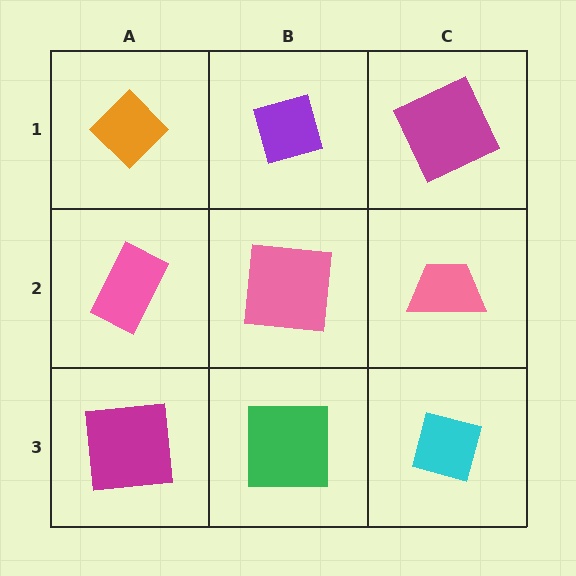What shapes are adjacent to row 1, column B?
A pink square (row 2, column B), an orange diamond (row 1, column A), a magenta square (row 1, column C).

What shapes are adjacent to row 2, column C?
A magenta square (row 1, column C), a cyan diamond (row 3, column C), a pink square (row 2, column B).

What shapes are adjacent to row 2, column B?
A purple diamond (row 1, column B), a green square (row 3, column B), a pink rectangle (row 2, column A), a pink trapezoid (row 2, column C).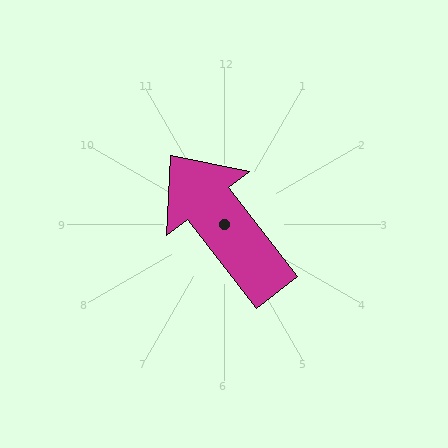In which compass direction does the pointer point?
Northwest.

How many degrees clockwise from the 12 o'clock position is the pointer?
Approximately 322 degrees.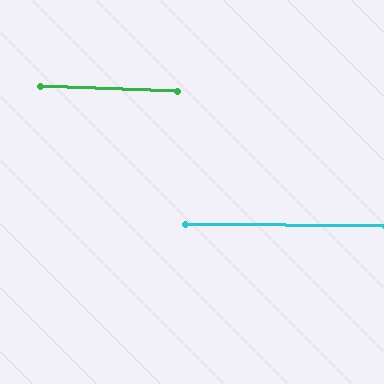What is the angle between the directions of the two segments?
Approximately 1 degree.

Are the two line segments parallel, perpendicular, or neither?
Parallel — their directions differ by only 1.2°.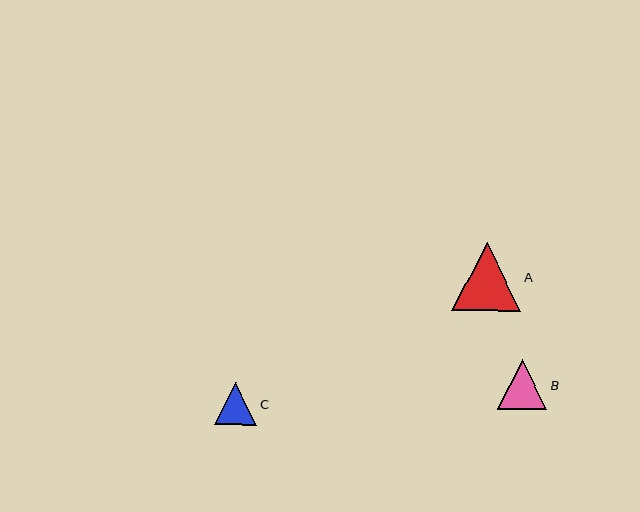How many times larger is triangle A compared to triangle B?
Triangle A is approximately 1.4 times the size of triangle B.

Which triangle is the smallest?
Triangle C is the smallest with a size of approximately 42 pixels.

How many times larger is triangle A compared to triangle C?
Triangle A is approximately 1.6 times the size of triangle C.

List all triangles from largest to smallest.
From largest to smallest: A, B, C.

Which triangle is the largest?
Triangle A is the largest with a size of approximately 68 pixels.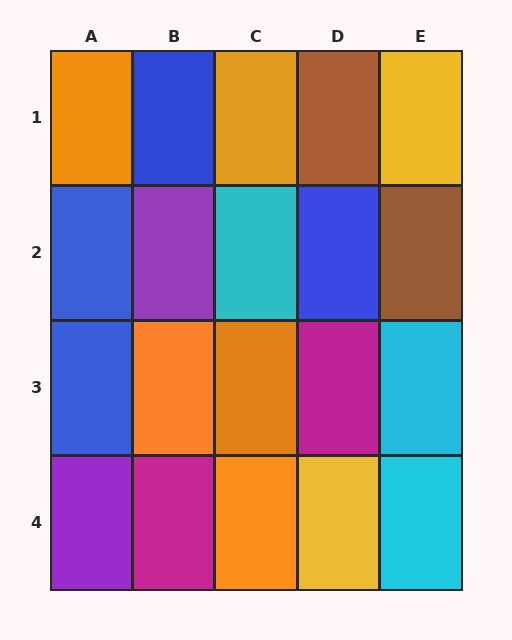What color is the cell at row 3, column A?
Blue.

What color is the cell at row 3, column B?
Orange.